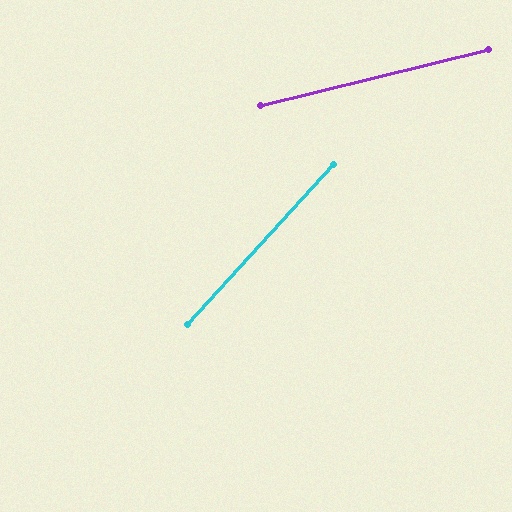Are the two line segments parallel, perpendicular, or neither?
Neither parallel nor perpendicular — they differ by about 34°.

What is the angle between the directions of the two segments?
Approximately 34 degrees.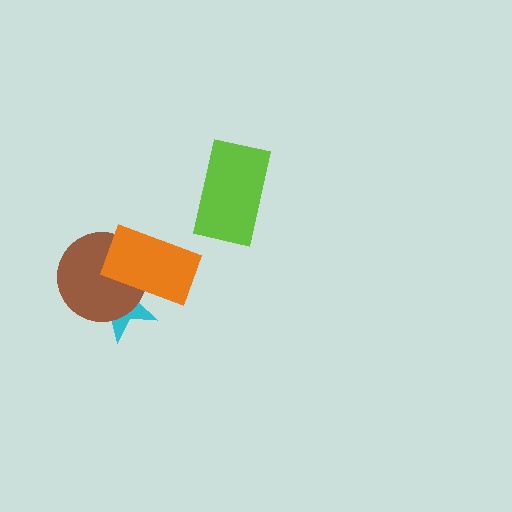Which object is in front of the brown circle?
The orange rectangle is in front of the brown circle.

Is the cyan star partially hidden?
Yes, it is partially covered by another shape.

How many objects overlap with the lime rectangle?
0 objects overlap with the lime rectangle.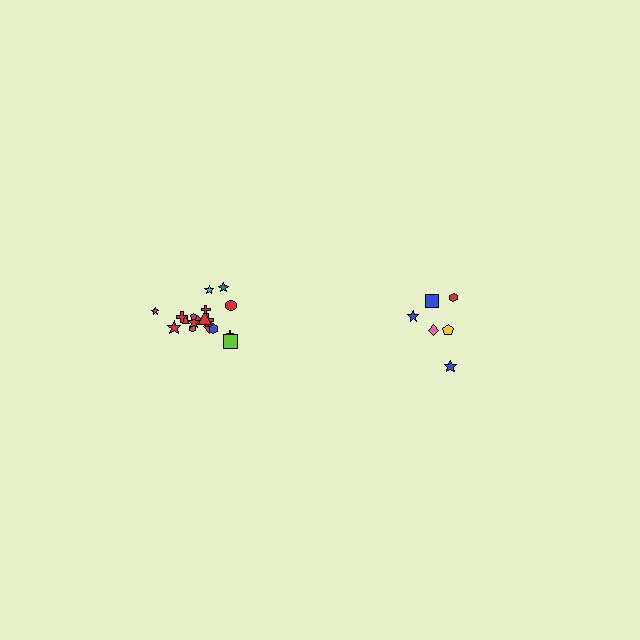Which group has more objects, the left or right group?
The left group.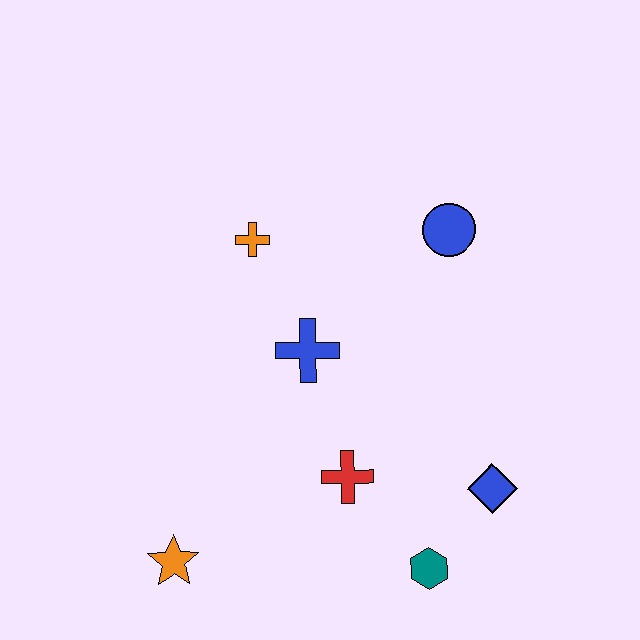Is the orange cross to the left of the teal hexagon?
Yes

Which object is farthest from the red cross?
The blue circle is farthest from the red cross.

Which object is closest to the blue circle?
The blue cross is closest to the blue circle.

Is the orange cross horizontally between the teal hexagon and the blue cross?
No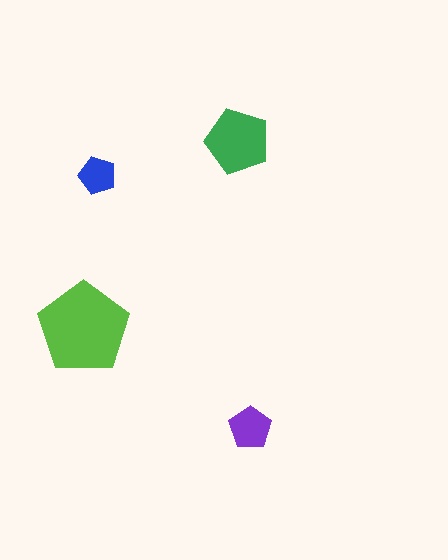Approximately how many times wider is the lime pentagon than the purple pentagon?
About 2 times wider.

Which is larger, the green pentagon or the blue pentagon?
The green one.